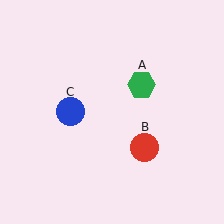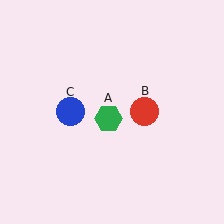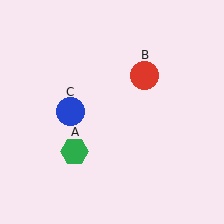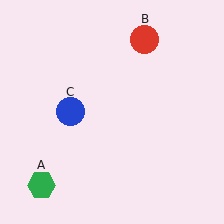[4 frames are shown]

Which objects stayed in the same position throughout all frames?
Blue circle (object C) remained stationary.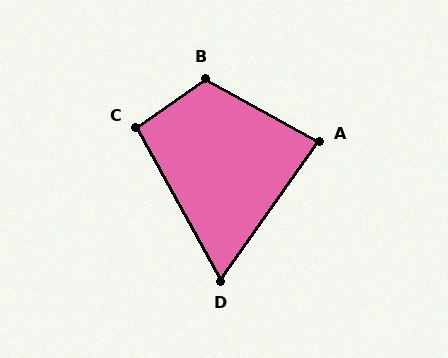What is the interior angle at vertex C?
Approximately 96 degrees (obtuse).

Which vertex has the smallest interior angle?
D, at approximately 64 degrees.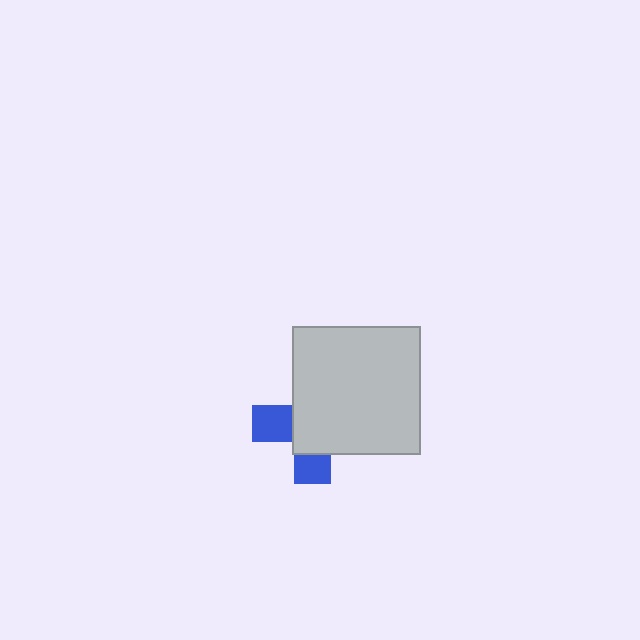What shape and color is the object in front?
The object in front is a light gray square.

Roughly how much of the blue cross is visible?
A small part of it is visible (roughly 33%).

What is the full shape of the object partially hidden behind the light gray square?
The partially hidden object is a blue cross.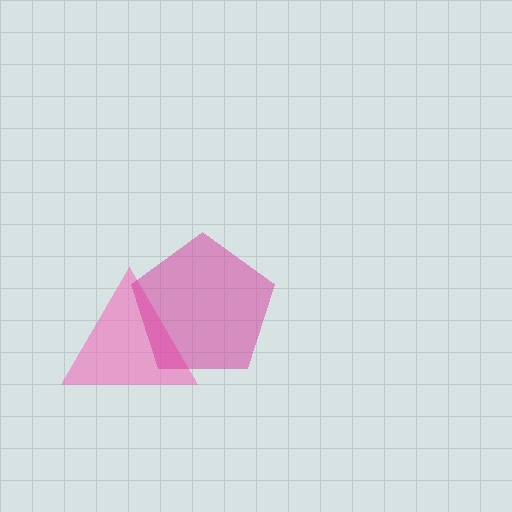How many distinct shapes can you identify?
There are 2 distinct shapes: a pink triangle, a magenta pentagon.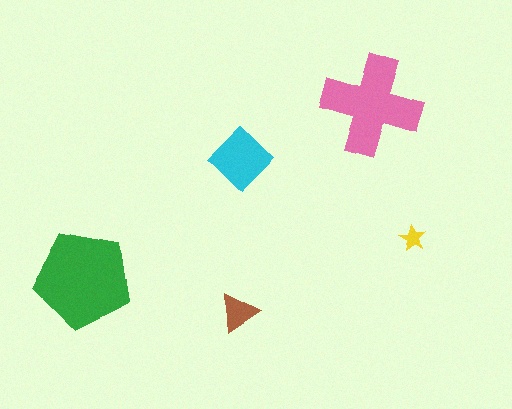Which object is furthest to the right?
The yellow star is rightmost.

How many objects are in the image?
There are 5 objects in the image.